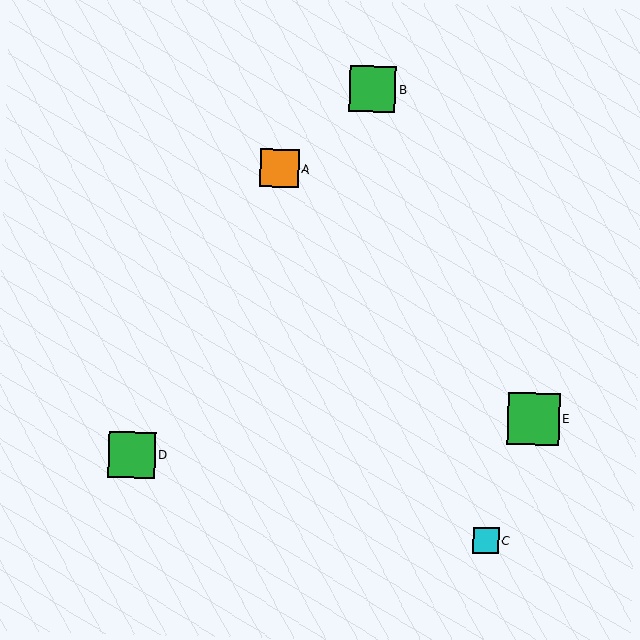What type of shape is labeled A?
Shape A is an orange square.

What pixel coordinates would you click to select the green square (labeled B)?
Click at (373, 89) to select the green square B.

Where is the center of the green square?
The center of the green square is at (373, 89).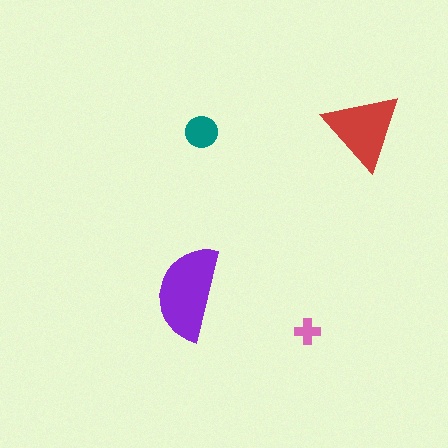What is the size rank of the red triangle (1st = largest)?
2nd.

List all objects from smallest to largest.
The pink cross, the teal circle, the red triangle, the purple semicircle.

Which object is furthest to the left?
The purple semicircle is leftmost.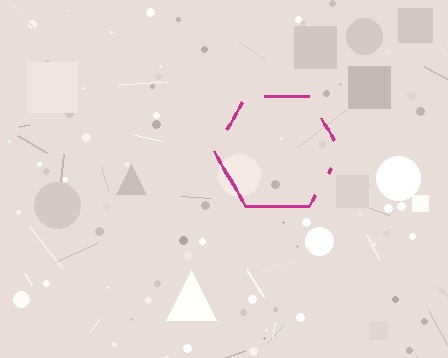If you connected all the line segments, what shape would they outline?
They would outline a hexagon.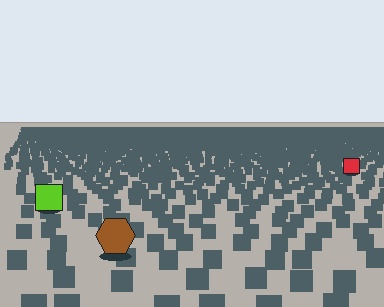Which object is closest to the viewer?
The brown hexagon is closest. The texture marks near it are larger and more spread out.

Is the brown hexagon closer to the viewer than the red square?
Yes. The brown hexagon is closer — you can tell from the texture gradient: the ground texture is coarser near it.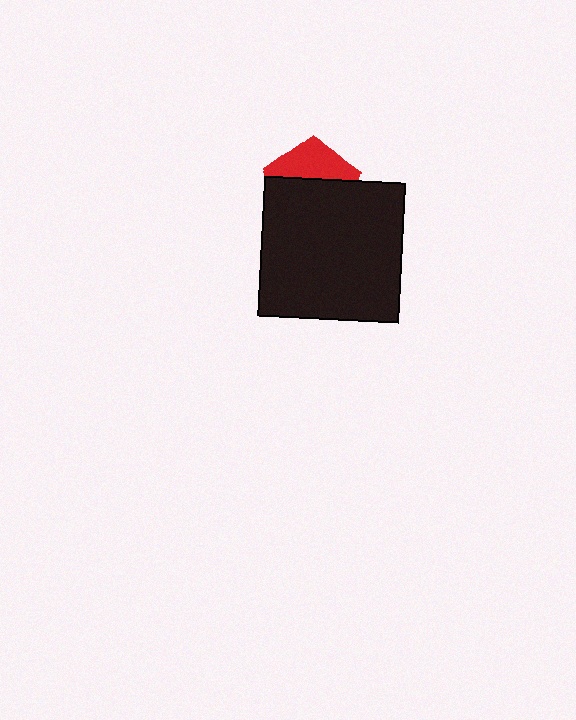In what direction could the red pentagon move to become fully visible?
The red pentagon could move up. That would shift it out from behind the black square entirely.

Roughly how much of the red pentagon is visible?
A small part of it is visible (roughly 39%).